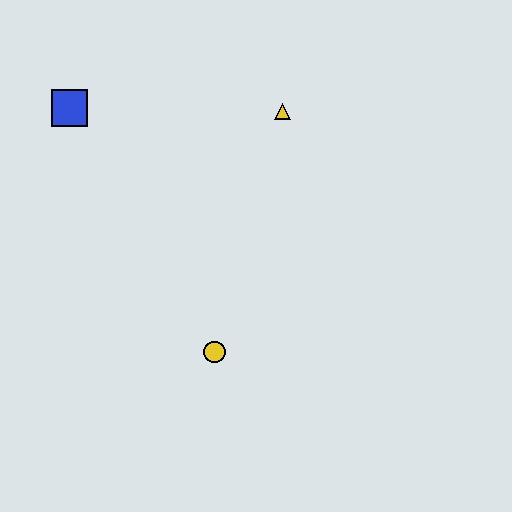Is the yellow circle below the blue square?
Yes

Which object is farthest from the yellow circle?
The blue square is farthest from the yellow circle.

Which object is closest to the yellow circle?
The yellow triangle is closest to the yellow circle.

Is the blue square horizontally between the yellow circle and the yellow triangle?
No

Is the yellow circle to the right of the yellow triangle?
No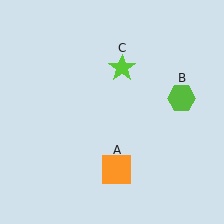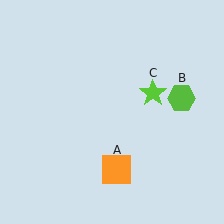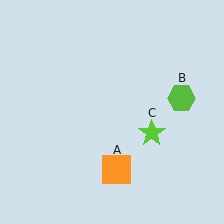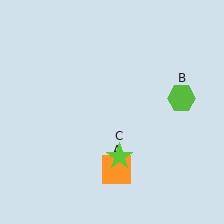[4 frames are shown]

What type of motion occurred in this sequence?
The lime star (object C) rotated clockwise around the center of the scene.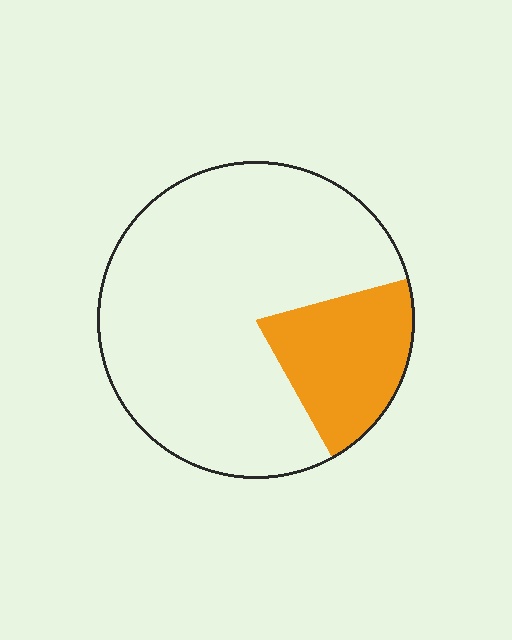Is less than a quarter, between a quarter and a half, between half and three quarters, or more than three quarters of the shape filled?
Less than a quarter.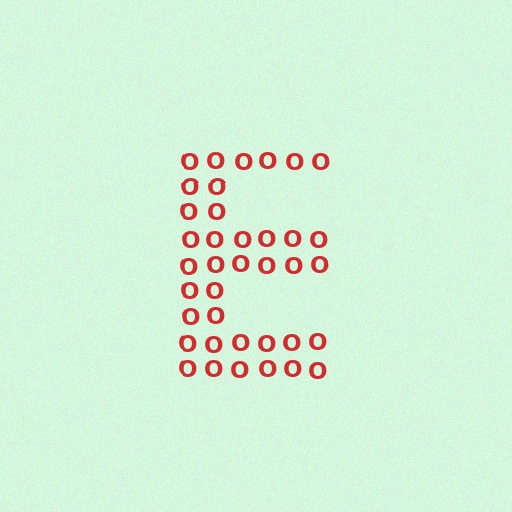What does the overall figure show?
The overall figure shows the letter E.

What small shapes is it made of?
It is made of small letter O's.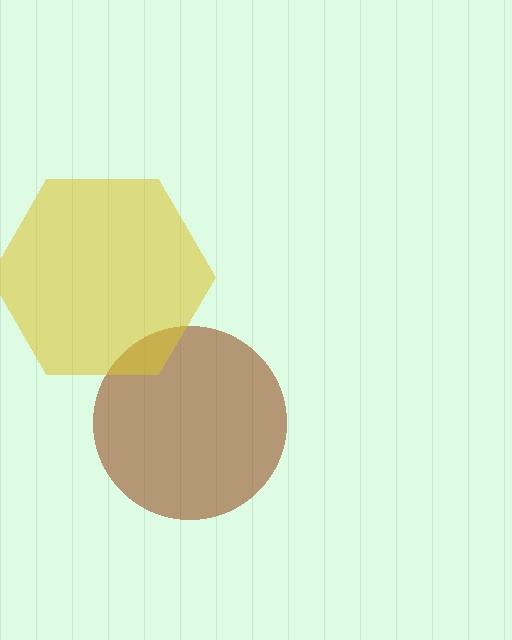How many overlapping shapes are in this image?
There are 2 overlapping shapes in the image.